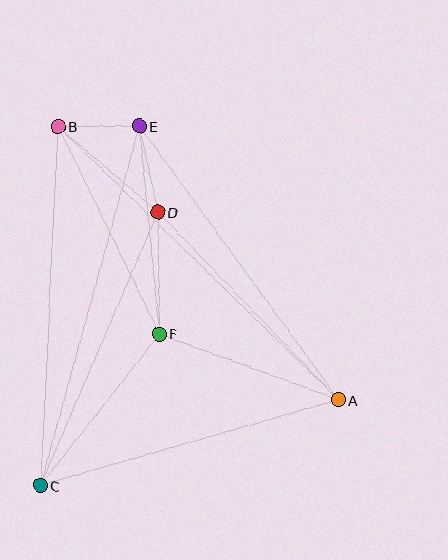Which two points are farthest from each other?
Points A and B are farthest from each other.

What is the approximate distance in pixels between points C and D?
The distance between C and D is approximately 298 pixels.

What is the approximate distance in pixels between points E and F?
The distance between E and F is approximately 209 pixels.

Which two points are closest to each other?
Points B and E are closest to each other.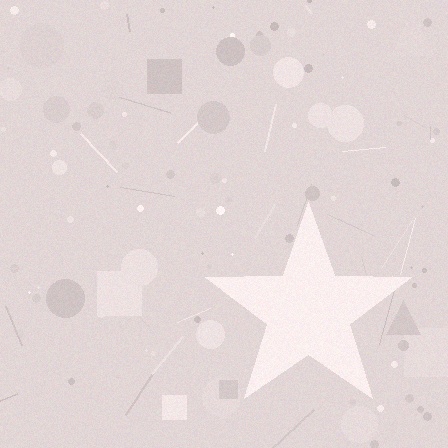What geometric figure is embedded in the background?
A star is embedded in the background.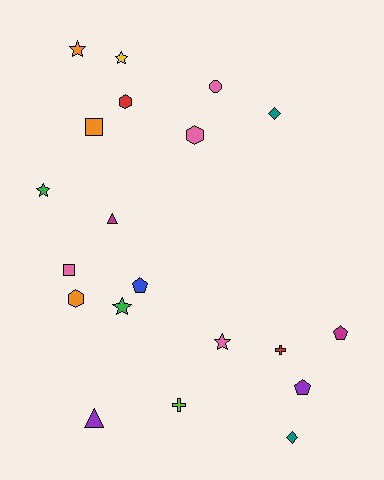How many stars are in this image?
There are 5 stars.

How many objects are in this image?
There are 20 objects.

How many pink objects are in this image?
There are 4 pink objects.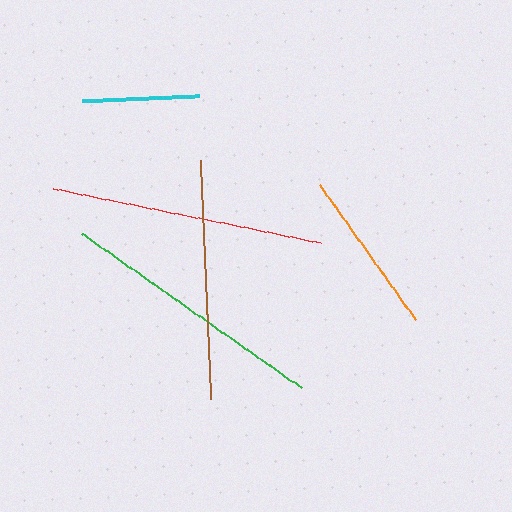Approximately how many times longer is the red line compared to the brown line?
The red line is approximately 1.1 times the length of the brown line.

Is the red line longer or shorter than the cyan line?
The red line is longer than the cyan line.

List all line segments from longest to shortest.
From longest to shortest: red, green, brown, orange, cyan.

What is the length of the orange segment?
The orange segment is approximately 165 pixels long.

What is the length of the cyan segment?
The cyan segment is approximately 118 pixels long.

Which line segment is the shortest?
The cyan line is the shortest at approximately 118 pixels.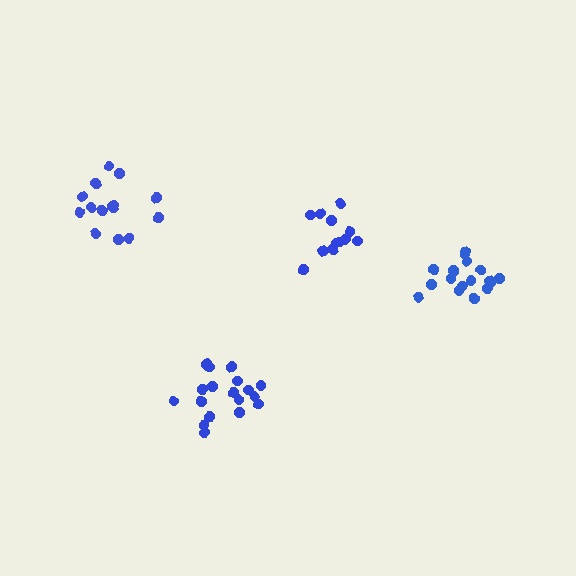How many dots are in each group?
Group 1: 12 dots, Group 2: 18 dots, Group 3: 15 dots, Group 4: 17 dots (62 total).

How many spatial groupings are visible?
There are 4 spatial groupings.